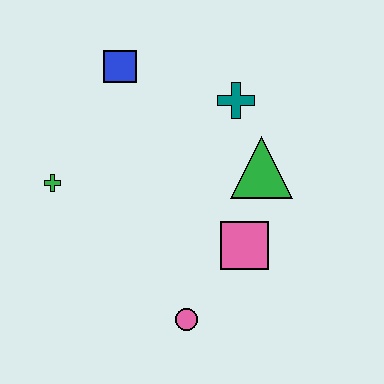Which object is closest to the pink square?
The green triangle is closest to the pink square.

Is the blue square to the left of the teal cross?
Yes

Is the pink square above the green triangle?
No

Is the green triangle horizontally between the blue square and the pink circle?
No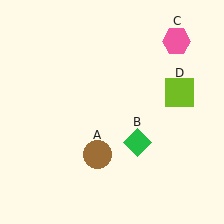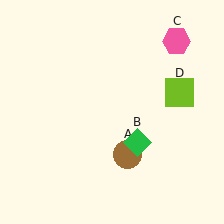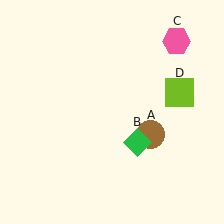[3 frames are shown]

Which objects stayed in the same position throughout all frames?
Green diamond (object B) and pink hexagon (object C) and lime square (object D) remained stationary.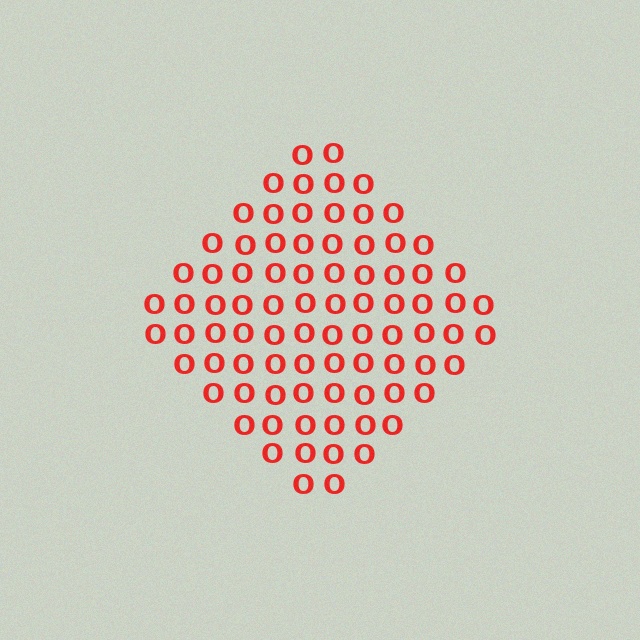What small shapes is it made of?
It is made of small letter O's.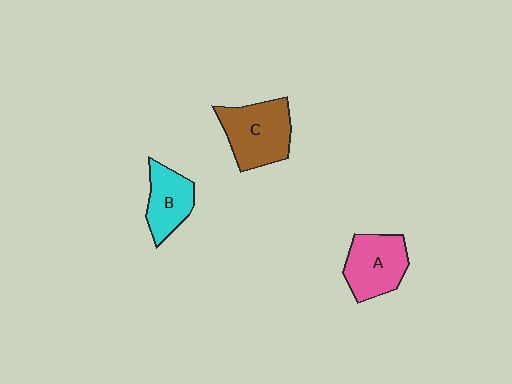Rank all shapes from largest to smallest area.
From largest to smallest: C (brown), A (pink), B (cyan).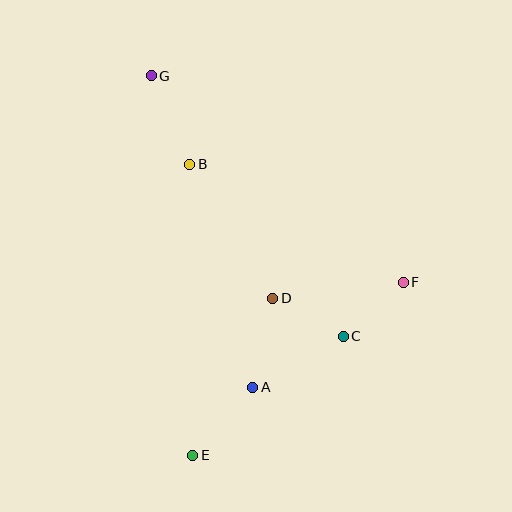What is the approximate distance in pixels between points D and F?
The distance between D and F is approximately 132 pixels.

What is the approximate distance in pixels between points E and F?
The distance between E and F is approximately 273 pixels.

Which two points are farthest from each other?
Points E and G are farthest from each other.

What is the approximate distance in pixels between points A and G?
The distance between A and G is approximately 328 pixels.